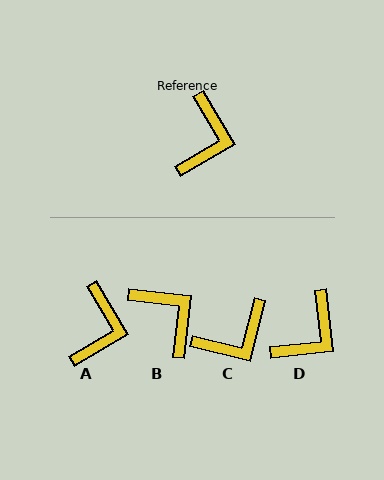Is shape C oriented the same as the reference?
No, it is off by about 44 degrees.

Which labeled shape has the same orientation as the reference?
A.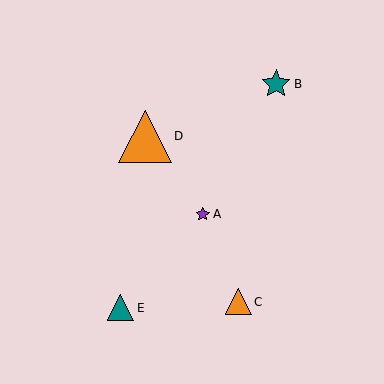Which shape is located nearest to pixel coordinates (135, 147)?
The orange triangle (labeled D) at (145, 137) is nearest to that location.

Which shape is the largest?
The orange triangle (labeled D) is the largest.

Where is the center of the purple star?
The center of the purple star is at (203, 214).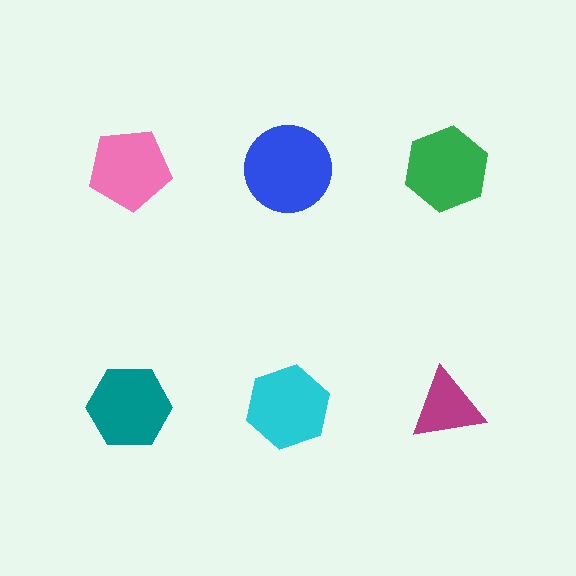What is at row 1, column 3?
A green hexagon.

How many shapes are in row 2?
3 shapes.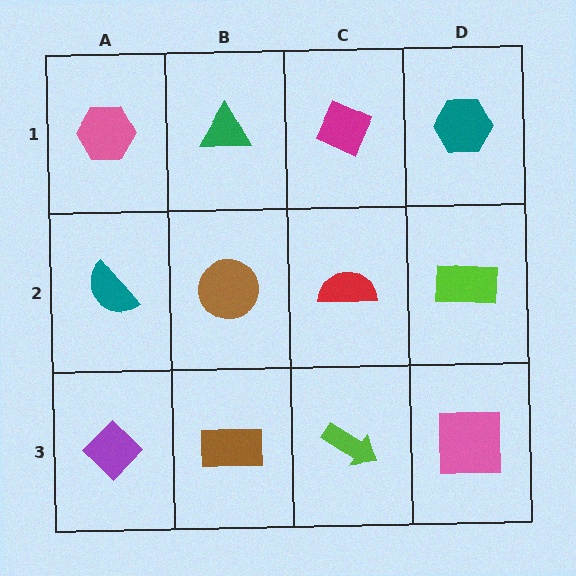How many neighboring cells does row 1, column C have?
3.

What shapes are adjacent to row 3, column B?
A brown circle (row 2, column B), a purple diamond (row 3, column A), a lime arrow (row 3, column C).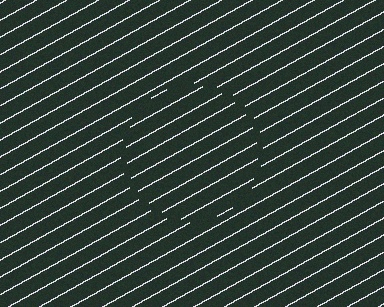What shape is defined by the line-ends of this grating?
An illusory circle. The interior of the shape contains the same grating, shifted by half a period — the contour is defined by the phase discontinuity where line-ends from the inner and outer gratings abut.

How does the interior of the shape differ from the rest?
The interior of the shape contains the same grating, shifted by half a period — the contour is defined by the phase discontinuity where line-ends from the inner and outer gratings abut.